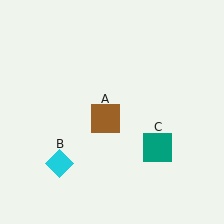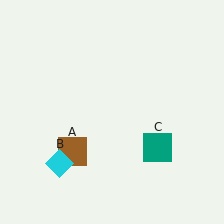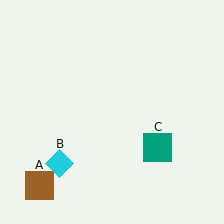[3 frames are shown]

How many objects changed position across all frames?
1 object changed position: brown square (object A).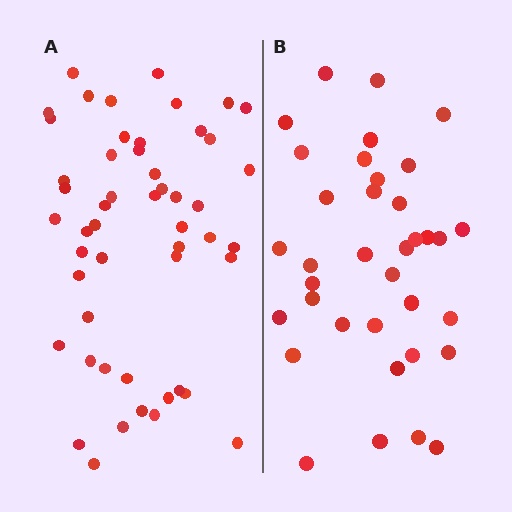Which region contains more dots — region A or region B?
Region A (the left region) has more dots.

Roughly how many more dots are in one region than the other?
Region A has approximately 15 more dots than region B.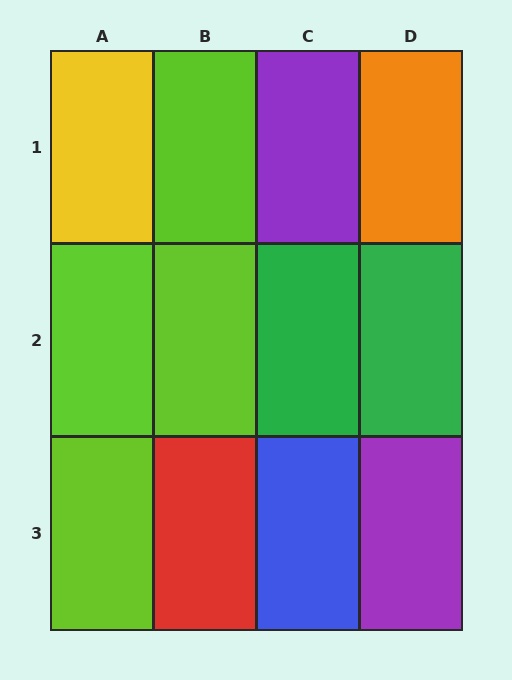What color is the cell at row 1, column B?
Lime.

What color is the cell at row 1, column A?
Yellow.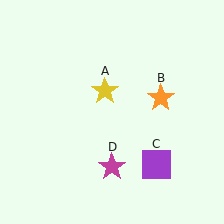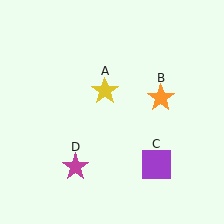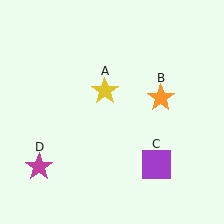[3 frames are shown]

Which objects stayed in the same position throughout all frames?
Yellow star (object A) and orange star (object B) and purple square (object C) remained stationary.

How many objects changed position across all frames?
1 object changed position: magenta star (object D).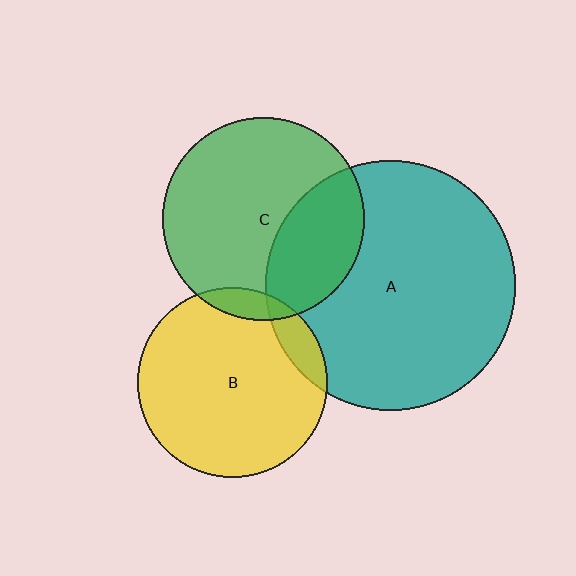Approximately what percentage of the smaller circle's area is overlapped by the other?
Approximately 30%.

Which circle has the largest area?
Circle A (teal).